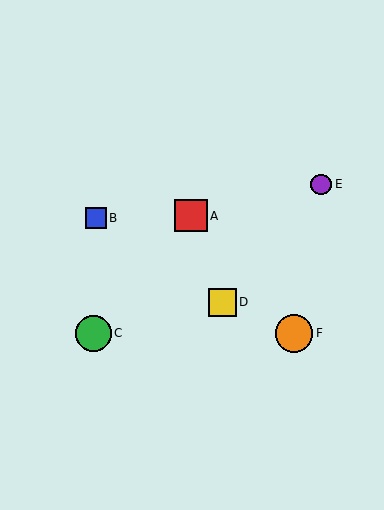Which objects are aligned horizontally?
Objects C, F are aligned horizontally.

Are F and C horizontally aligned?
Yes, both are at y≈333.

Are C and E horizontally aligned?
No, C is at y≈333 and E is at y≈184.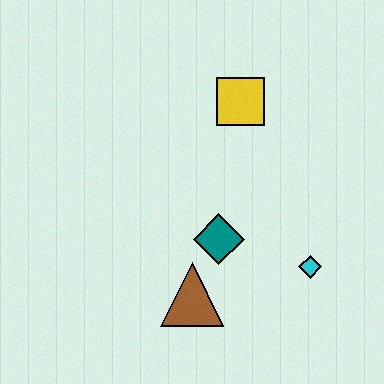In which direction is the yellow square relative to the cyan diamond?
The yellow square is above the cyan diamond.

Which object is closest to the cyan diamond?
The teal diamond is closest to the cyan diamond.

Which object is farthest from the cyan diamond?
The yellow square is farthest from the cyan diamond.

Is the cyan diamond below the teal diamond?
Yes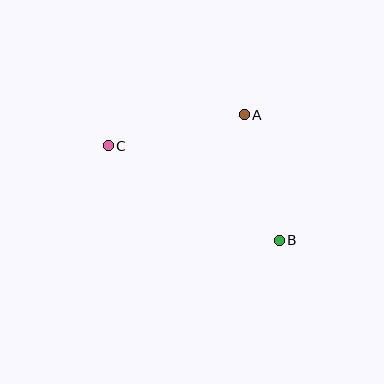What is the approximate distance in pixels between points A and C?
The distance between A and C is approximately 139 pixels.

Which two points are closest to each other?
Points A and B are closest to each other.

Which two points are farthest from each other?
Points B and C are farthest from each other.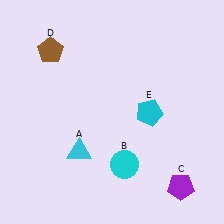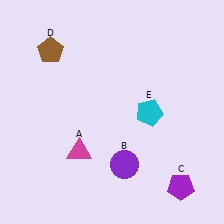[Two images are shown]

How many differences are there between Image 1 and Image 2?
There are 2 differences between the two images.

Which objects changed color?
A changed from cyan to magenta. B changed from cyan to purple.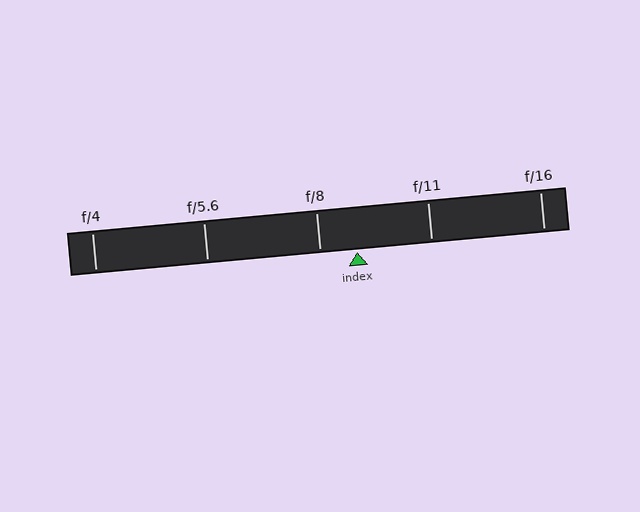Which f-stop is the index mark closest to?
The index mark is closest to f/8.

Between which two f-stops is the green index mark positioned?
The index mark is between f/8 and f/11.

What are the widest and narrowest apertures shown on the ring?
The widest aperture shown is f/4 and the narrowest is f/16.